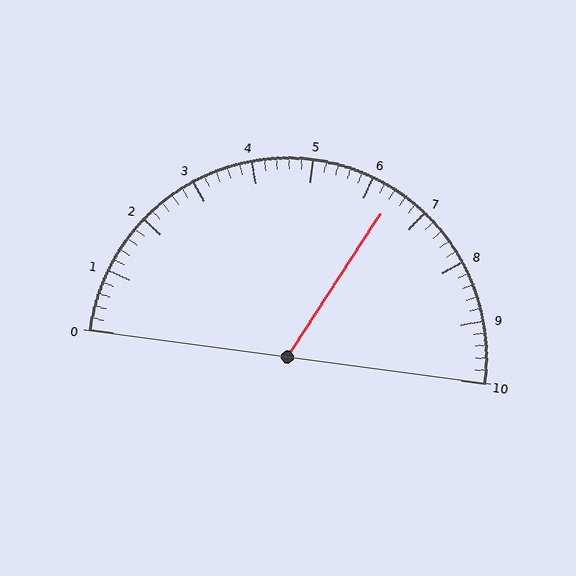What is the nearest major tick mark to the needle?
The nearest major tick mark is 6.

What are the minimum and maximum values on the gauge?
The gauge ranges from 0 to 10.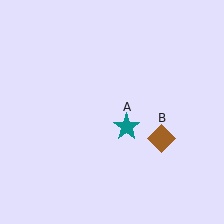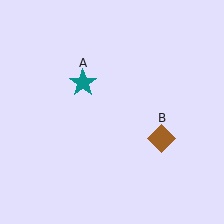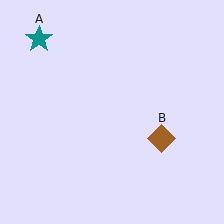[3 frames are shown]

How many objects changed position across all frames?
1 object changed position: teal star (object A).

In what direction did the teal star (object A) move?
The teal star (object A) moved up and to the left.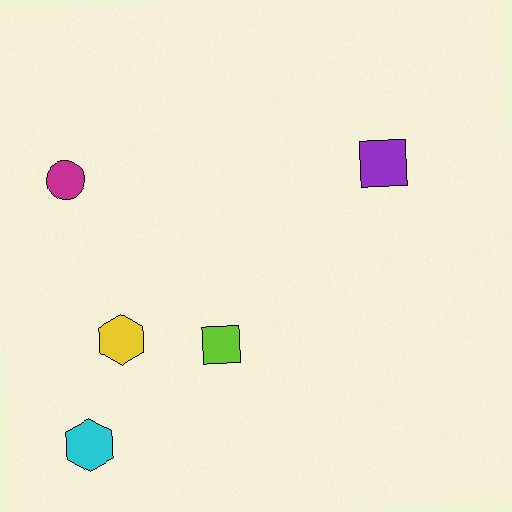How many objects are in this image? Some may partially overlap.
There are 5 objects.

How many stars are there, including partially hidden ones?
There are no stars.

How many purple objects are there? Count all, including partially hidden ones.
There is 1 purple object.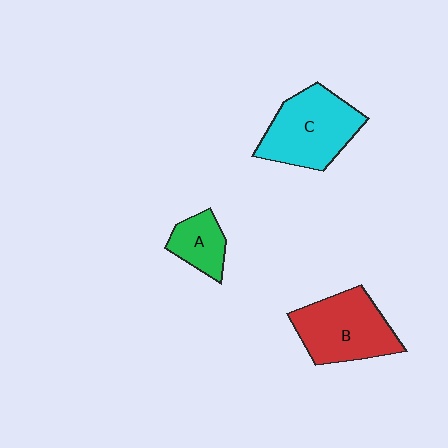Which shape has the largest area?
Shape C (cyan).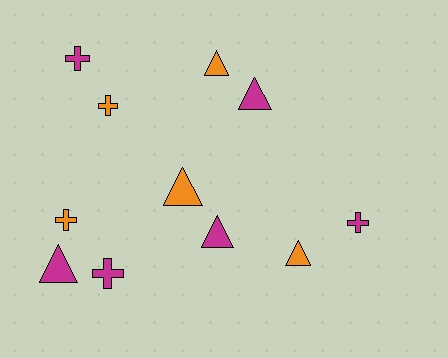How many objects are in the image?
There are 11 objects.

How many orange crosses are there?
There are 2 orange crosses.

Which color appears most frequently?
Magenta, with 6 objects.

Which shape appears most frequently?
Triangle, with 6 objects.